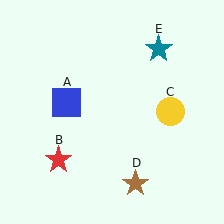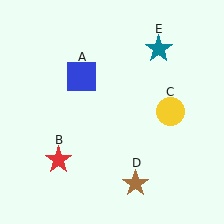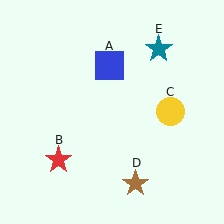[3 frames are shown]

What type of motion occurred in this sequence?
The blue square (object A) rotated clockwise around the center of the scene.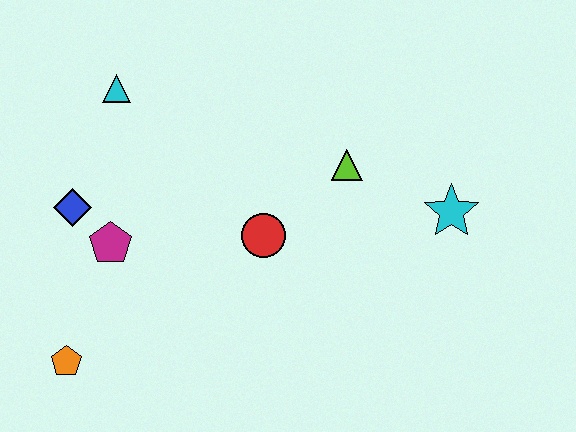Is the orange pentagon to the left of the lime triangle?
Yes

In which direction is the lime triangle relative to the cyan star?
The lime triangle is to the left of the cyan star.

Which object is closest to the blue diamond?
The magenta pentagon is closest to the blue diamond.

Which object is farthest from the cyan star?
The orange pentagon is farthest from the cyan star.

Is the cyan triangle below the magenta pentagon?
No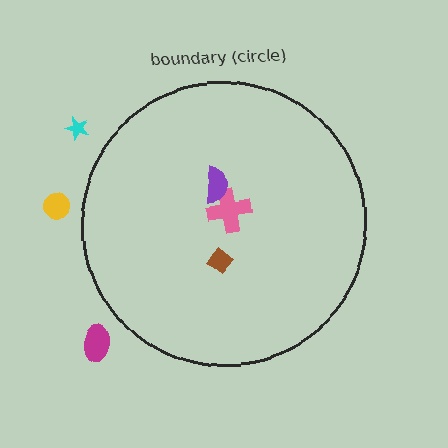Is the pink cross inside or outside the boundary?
Inside.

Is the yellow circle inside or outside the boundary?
Outside.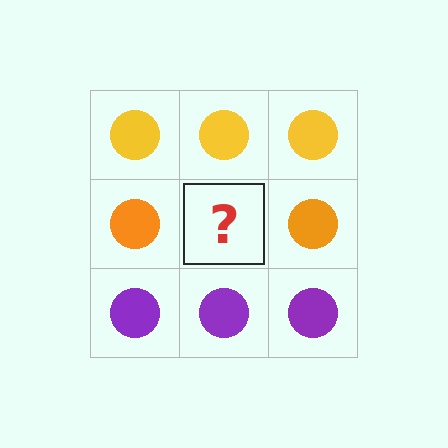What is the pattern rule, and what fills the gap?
The rule is that each row has a consistent color. The gap should be filled with an orange circle.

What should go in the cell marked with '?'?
The missing cell should contain an orange circle.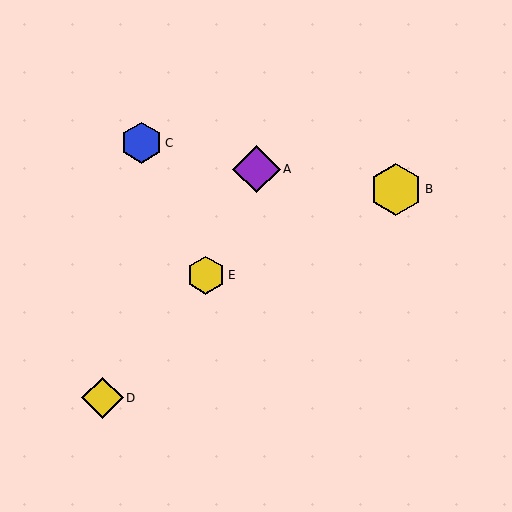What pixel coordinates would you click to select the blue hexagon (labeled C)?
Click at (141, 143) to select the blue hexagon C.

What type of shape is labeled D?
Shape D is a yellow diamond.